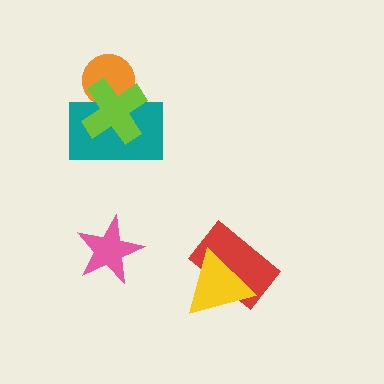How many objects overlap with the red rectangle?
1 object overlaps with the red rectangle.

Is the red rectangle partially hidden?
Yes, it is partially covered by another shape.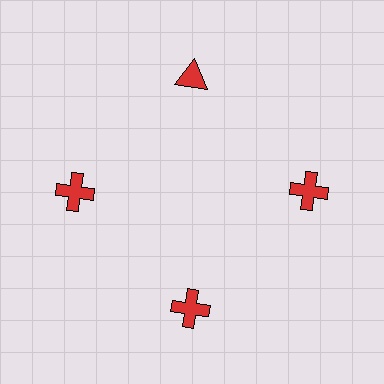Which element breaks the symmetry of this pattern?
The red triangle at roughly the 12 o'clock position breaks the symmetry. All other shapes are red crosses.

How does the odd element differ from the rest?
It has a different shape: triangle instead of cross.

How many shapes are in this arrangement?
There are 4 shapes arranged in a ring pattern.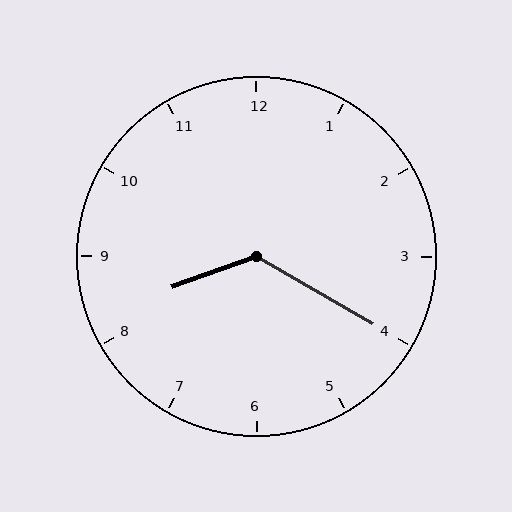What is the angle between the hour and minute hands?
Approximately 130 degrees.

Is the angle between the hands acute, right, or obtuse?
It is obtuse.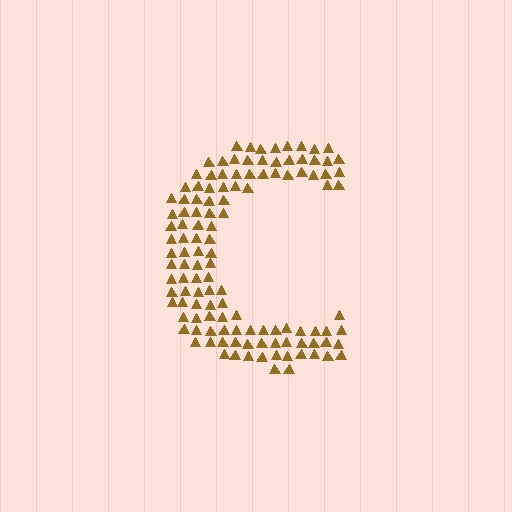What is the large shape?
The large shape is the letter C.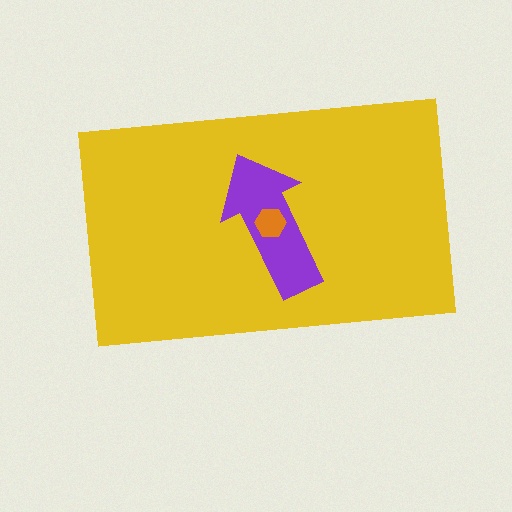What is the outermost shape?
The yellow rectangle.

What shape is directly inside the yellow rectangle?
The purple arrow.